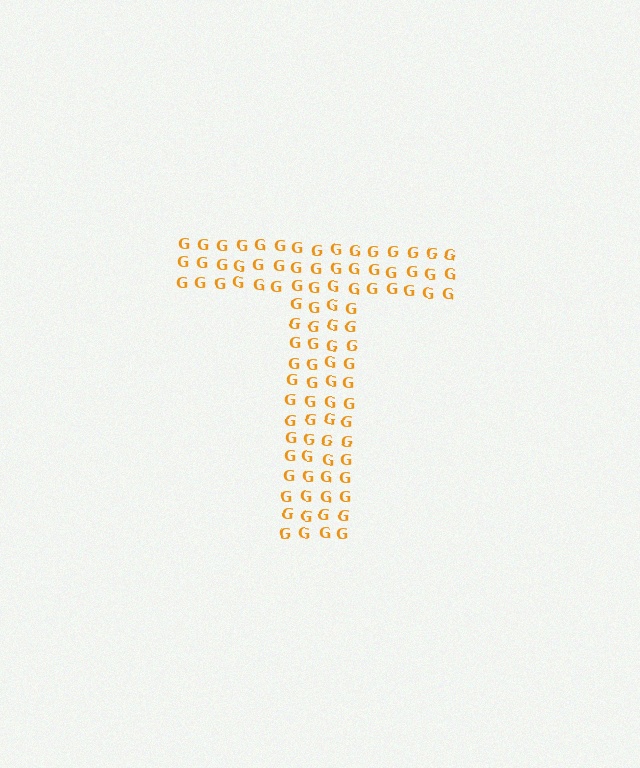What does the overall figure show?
The overall figure shows the letter T.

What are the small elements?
The small elements are letter G's.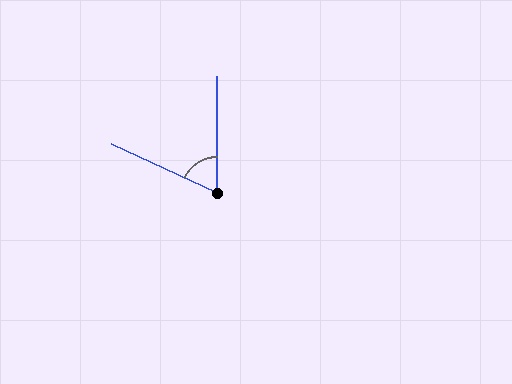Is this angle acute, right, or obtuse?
It is acute.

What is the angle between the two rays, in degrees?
Approximately 65 degrees.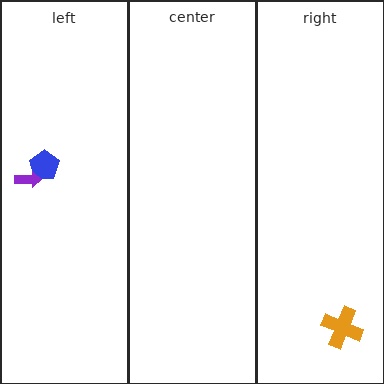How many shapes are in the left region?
2.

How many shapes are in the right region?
1.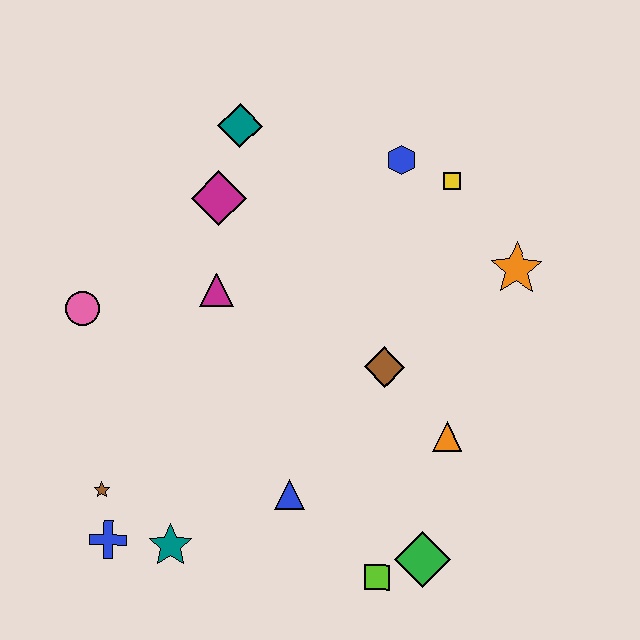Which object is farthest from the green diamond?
The teal diamond is farthest from the green diamond.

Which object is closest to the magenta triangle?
The magenta diamond is closest to the magenta triangle.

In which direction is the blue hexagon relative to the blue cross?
The blue hexagon is above the blue cross.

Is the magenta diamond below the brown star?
No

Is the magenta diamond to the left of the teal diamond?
Yes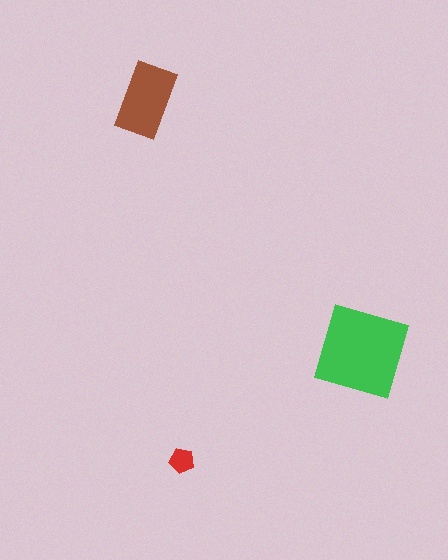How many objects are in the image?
There are 3 objects in the image.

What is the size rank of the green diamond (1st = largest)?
1st.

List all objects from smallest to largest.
The red pentagon, the brown rectangle, the green diamond.